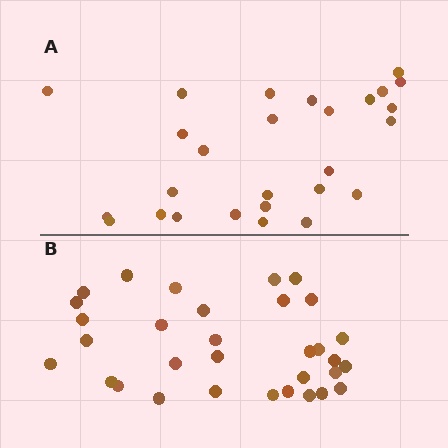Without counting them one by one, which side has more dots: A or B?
Region B (the bottom region) has more dots.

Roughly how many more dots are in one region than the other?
Region B has about 5 more dots than region A.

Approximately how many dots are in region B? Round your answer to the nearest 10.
About 30 dots. (The exact count is 32, which rounds to 30.)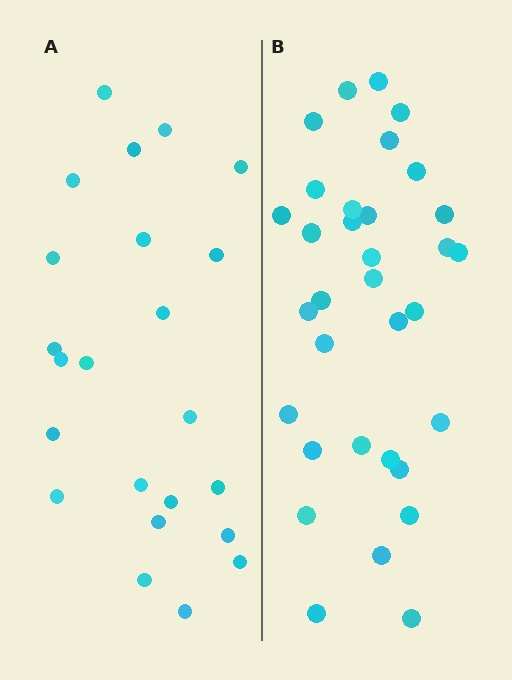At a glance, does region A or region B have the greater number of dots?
Region B (the right region) has more dots.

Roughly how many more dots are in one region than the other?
Region B has roughly 10 or so more dots than region A.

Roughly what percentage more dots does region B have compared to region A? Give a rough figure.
About 45% more.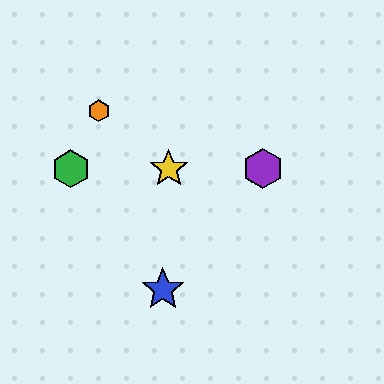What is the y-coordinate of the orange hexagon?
The orange hexagon is at y≈111.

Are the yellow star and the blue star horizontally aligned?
No, the yellow star is at y≈169 and the blue star is at y≈290.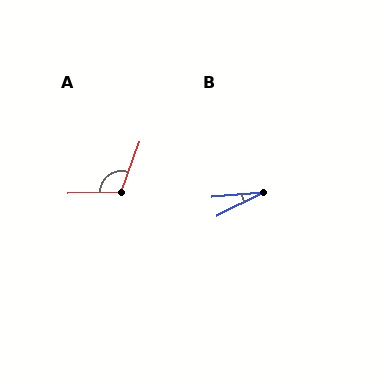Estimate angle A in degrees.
Approximately 112 degrees.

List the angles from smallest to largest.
B (22°), A (112°).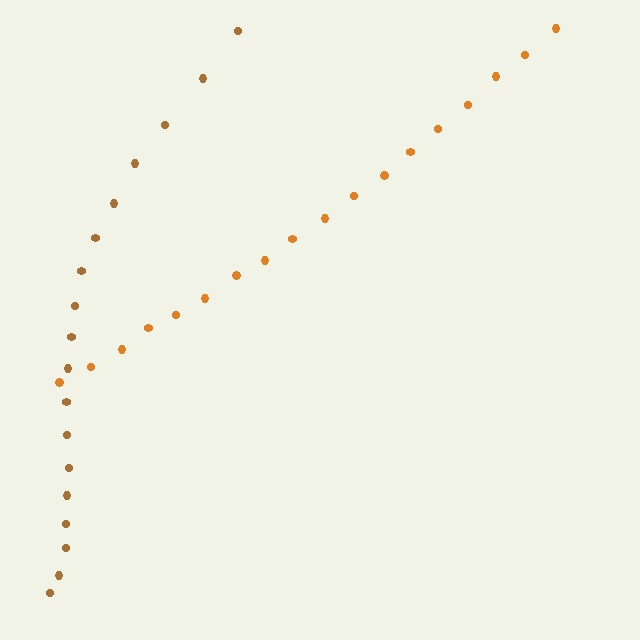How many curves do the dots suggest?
There are 2 distinct paths.